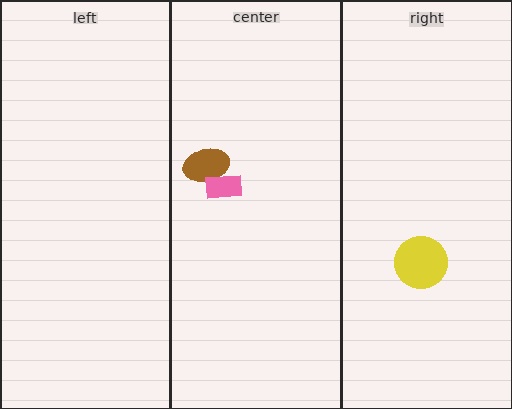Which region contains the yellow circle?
The right region.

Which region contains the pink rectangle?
The center region.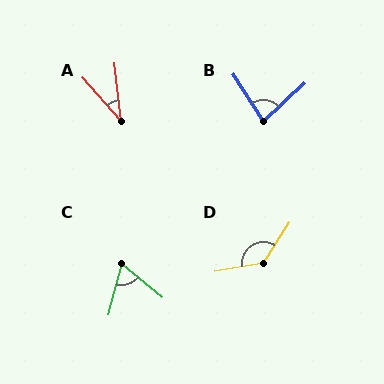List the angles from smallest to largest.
A (35°), C (65°), B (80°), D (133°).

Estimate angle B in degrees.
Approximately 80 degrees.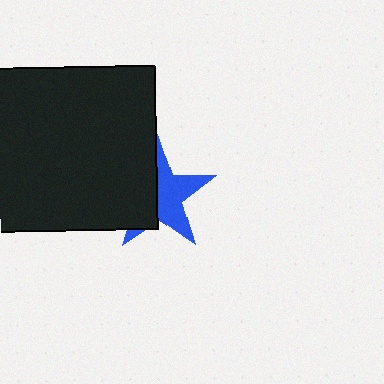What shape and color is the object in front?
The object in front is a black square.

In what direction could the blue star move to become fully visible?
The blue star could move right. That would shift it out from behind the black square entirely.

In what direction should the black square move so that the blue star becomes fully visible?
The black square should move left. That is the shortest direction to clear the overlap and leave the blue star fully visible.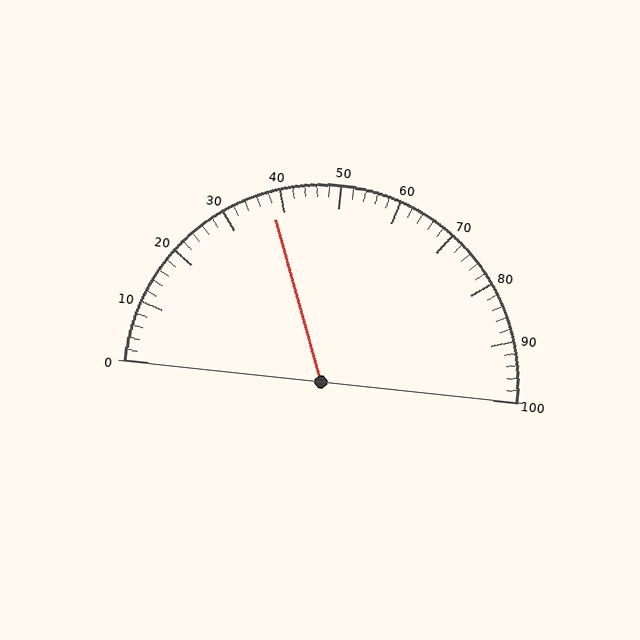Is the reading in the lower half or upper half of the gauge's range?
The reading is in the lower half of the range (0 to 100).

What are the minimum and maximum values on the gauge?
The gauge ranges from 0 to 100.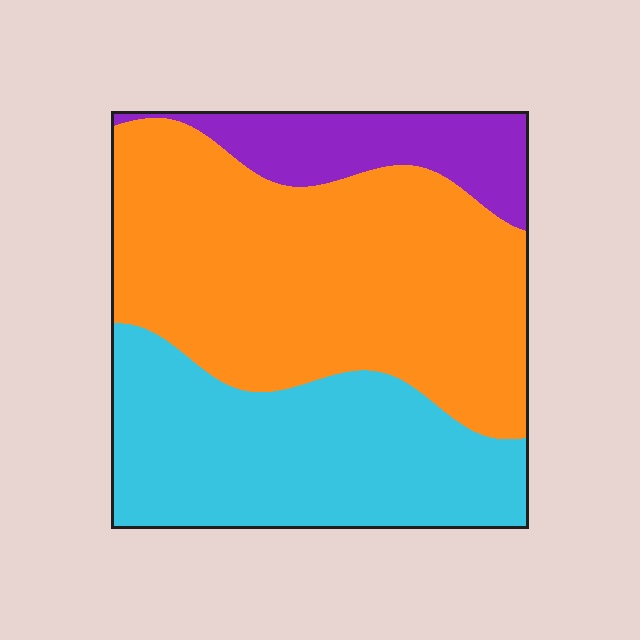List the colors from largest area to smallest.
From largest to smallest: orange, cyan, purple.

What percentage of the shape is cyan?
Cyan covers 35% of the shape.